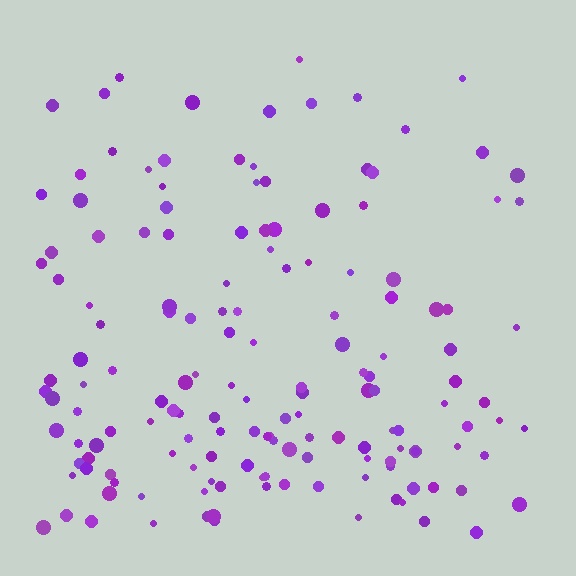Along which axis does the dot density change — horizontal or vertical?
Vertical.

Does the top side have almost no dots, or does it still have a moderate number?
Still a moderate number, just noticeably fewer than the bottom.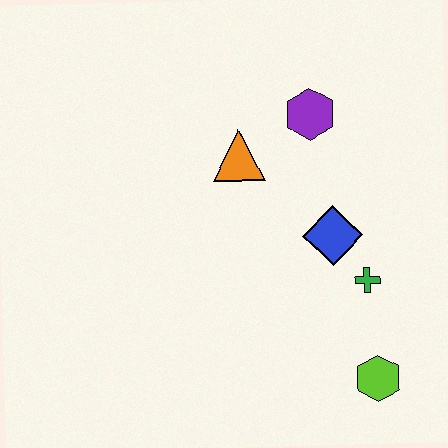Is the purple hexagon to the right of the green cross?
No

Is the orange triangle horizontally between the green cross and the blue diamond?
No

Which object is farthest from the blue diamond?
The lime hexagon is farthest from the blue diamond.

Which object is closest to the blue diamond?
The green cross is closest to the blue diamond.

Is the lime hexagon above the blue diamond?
No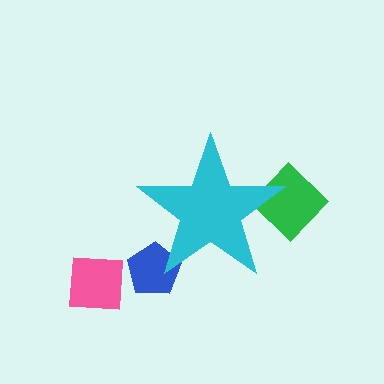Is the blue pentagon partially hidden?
Yes, the blue pentagon is partially hidden behind the cyan star.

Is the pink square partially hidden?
No, the pink square is fully visible.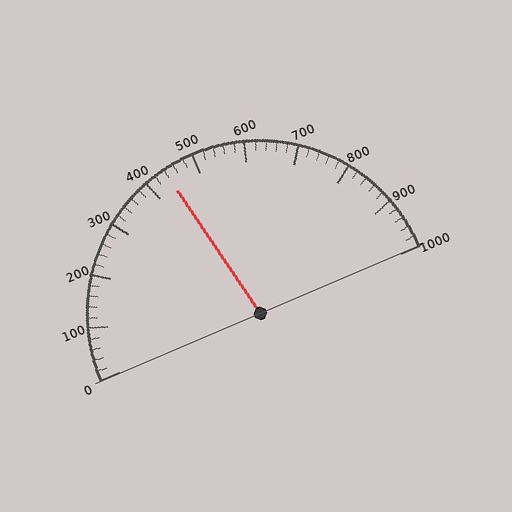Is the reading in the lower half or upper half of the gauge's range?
The reading is in the lower half of the range (0 to 1000).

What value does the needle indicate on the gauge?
The needle indicates approximately 440.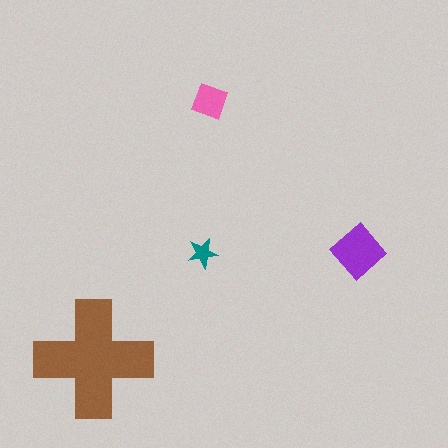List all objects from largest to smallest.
The brown cross, the purple diamond, the pink diamond, the teal star.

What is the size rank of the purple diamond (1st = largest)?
2nd.